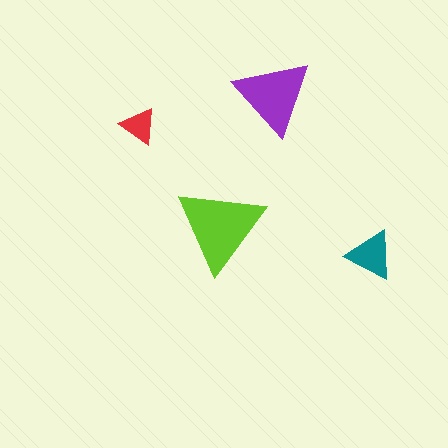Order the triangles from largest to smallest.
the lime one, the purple one, the teal one, the red one.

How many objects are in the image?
There are 4 objects in the image.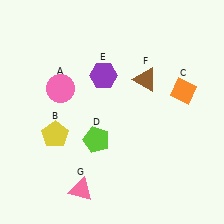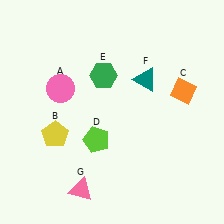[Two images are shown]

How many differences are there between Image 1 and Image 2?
There are 2 differences between the two images.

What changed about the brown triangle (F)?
In Image 1, F is brown. In Image 2, it changed to teal.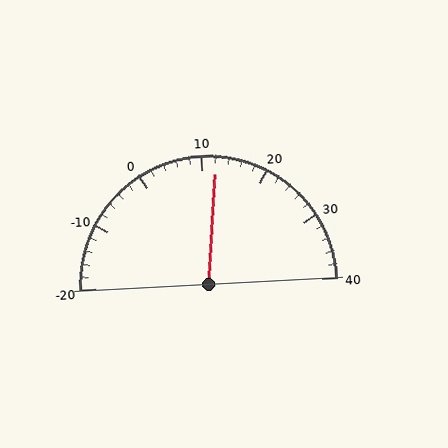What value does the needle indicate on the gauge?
The needle indicates approximately 12.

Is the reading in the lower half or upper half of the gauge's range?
The reading is in the upper half of the range (-20 to 40).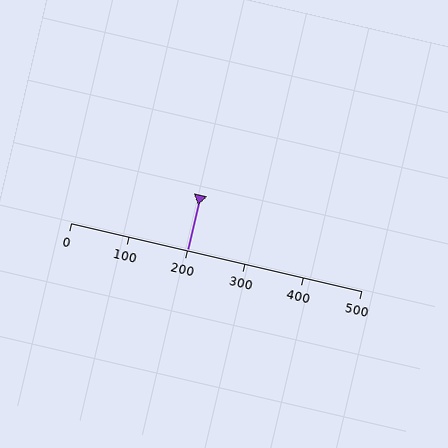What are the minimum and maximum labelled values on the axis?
The axis runs from 0 to 500.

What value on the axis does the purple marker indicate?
The marker indicates approximately 200.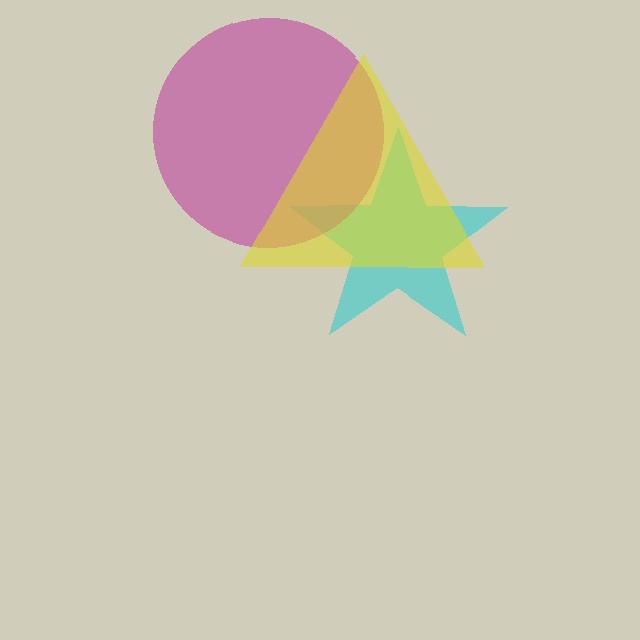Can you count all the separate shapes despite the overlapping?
Yes, there are 3 separate shapes.